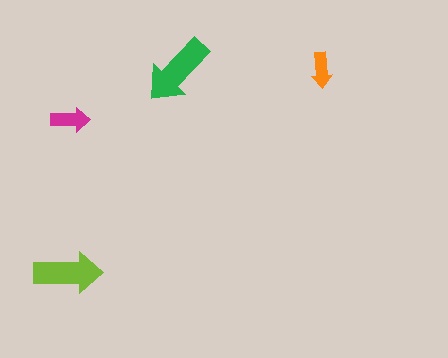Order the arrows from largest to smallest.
the green one, the lime one, the magenta one, the orange one.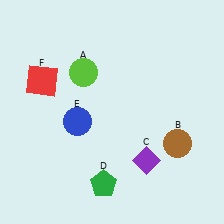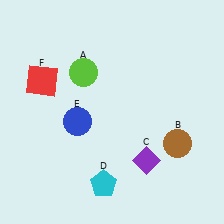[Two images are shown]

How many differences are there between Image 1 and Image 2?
There is 1 difference between the two images.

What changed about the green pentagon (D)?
In Image 1, D is green. In Image 2, it changed to cyan.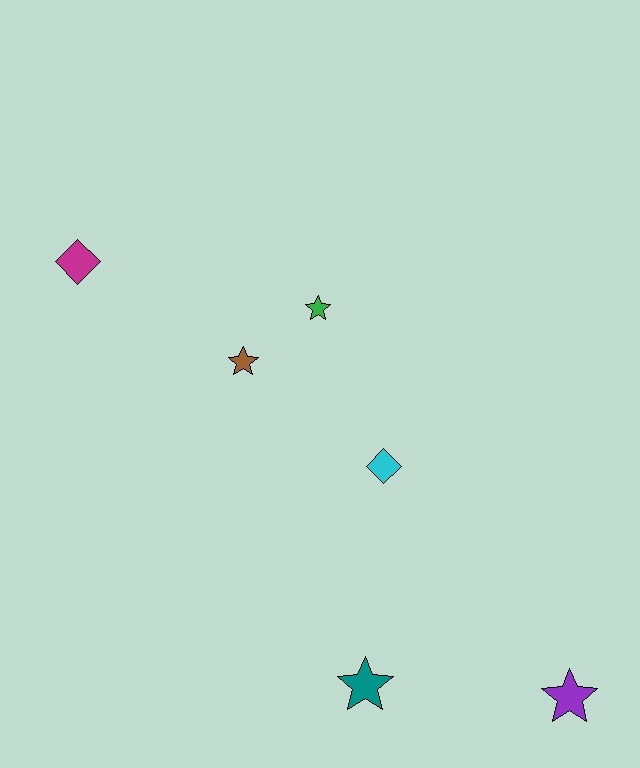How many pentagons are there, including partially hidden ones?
There are no pentagons.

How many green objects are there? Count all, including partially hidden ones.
There is 1 green object.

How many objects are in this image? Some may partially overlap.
There are 6 objects.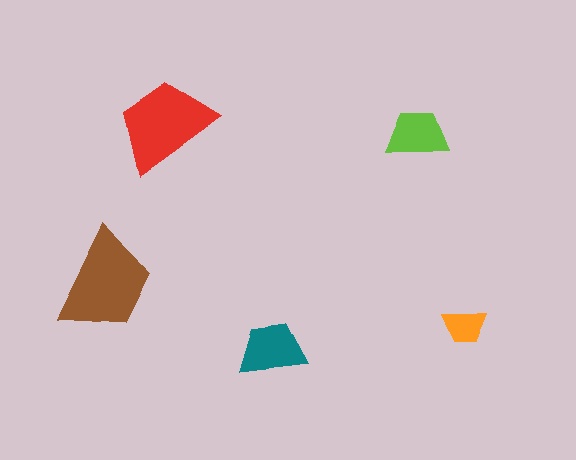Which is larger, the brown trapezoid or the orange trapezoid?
The brown one.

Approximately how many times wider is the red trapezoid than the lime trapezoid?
About 1.5 times wider.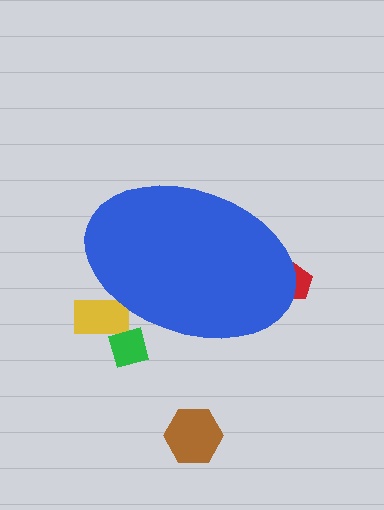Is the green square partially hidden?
Yes, the green square is partially hidden behind the blue ellipse.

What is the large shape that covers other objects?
A blue ellipse.